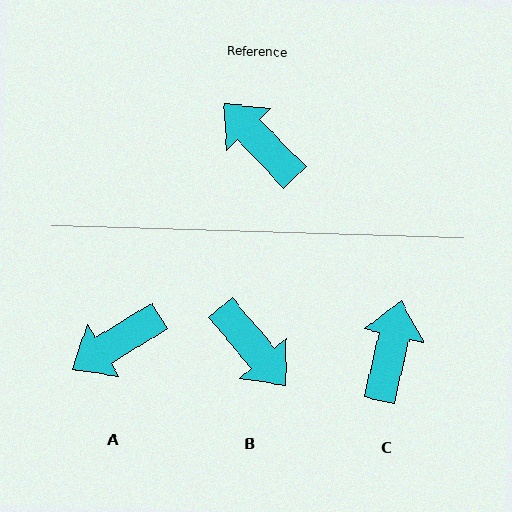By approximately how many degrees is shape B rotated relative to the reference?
Approximately 176 degrees counter-clockwise.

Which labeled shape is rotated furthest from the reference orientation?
B, about 176 degrees away.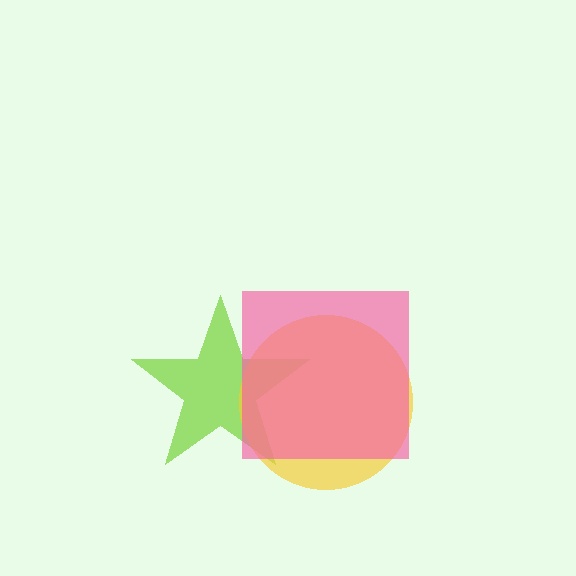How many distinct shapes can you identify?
There are 3 distinct shapes: a lime star, a yellow circle, a pink square.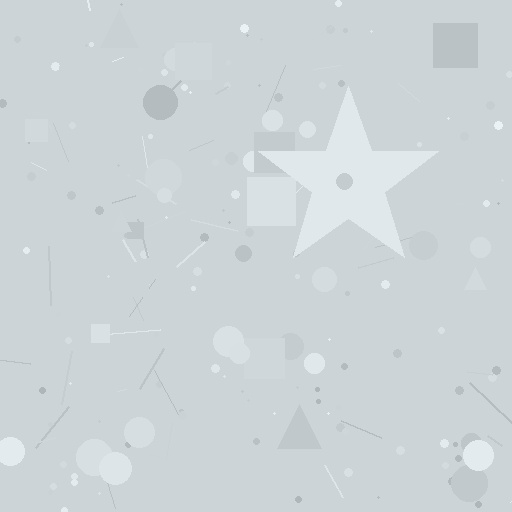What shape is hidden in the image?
A star is hidden in the image.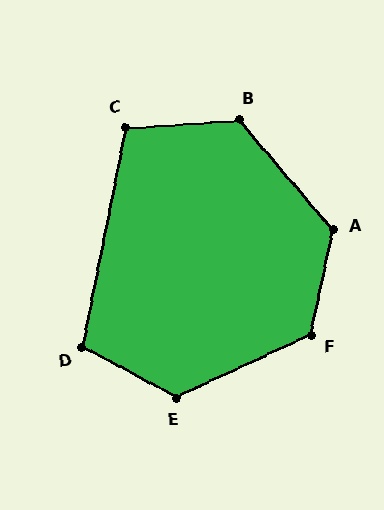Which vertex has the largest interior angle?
A, at approximately 128 degrees.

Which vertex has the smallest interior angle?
C, at approximately 105 degrees.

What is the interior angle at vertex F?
Approximately 127 degrees (obtuse).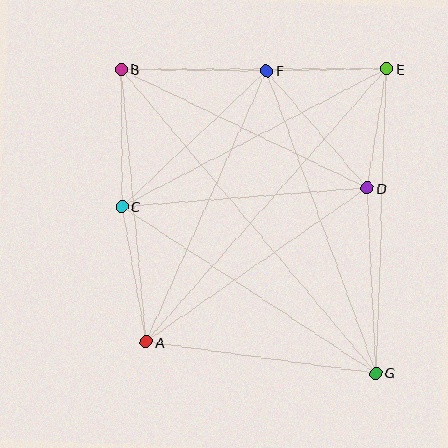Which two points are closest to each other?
Points E and F are closest to each other.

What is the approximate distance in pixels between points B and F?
The distance between B and F is approximately 146 pixels.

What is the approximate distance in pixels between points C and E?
The distance between C and E is approximately 298 pixels.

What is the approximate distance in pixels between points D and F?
The distance between D and F is approximately 155 pixels.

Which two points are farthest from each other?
Points B and G are farthest from each other.